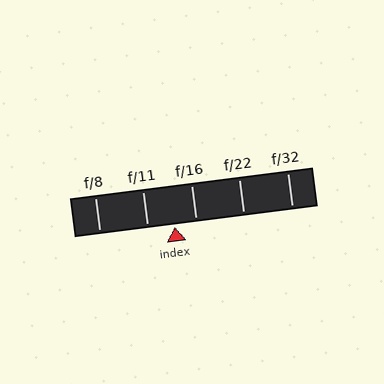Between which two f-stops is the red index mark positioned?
The index mark is between f/11 and f/16.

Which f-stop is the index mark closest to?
The index mark is closest to f/16.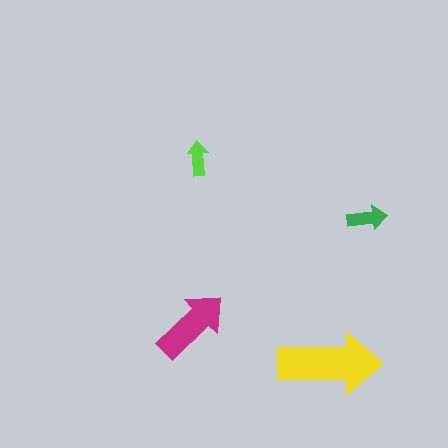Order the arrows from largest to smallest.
the yellow one, the magenta one, the green one, the lime one.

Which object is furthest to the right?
The green arrow is rightmost.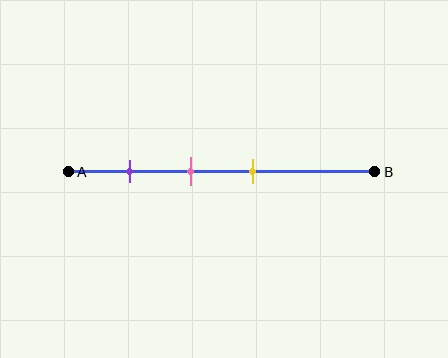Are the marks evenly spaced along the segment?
Yes, the marks are approximately evenly spaced.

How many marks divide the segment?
There are 3 marks dividing the segment.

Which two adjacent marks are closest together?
The pink and yellow marks are the closest adjacent pair.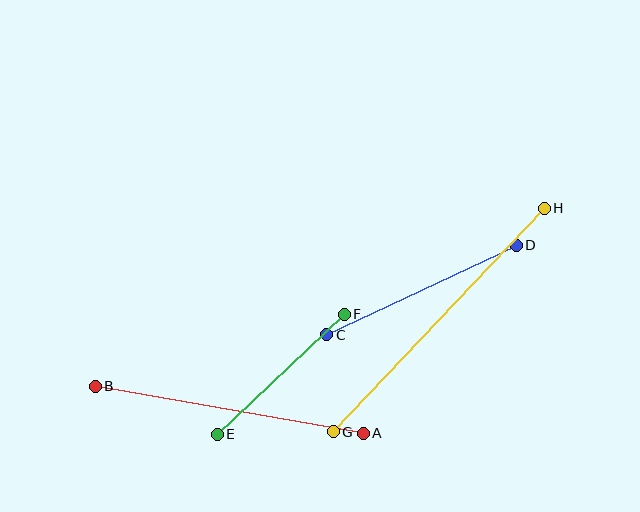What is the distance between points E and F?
The distance is approximately 175 pixels.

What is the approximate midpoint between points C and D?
The midpoint is at approximately (421, 290) pixels.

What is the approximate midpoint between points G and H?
The midpoint is at approximately (439, 320) pixels.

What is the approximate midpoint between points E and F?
The midpoint is at approximately (281, 374) pixels.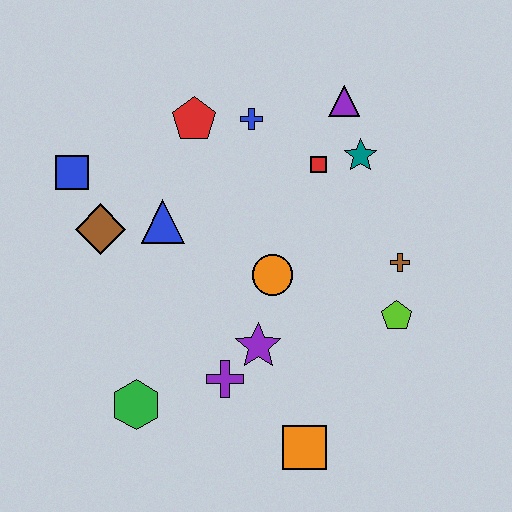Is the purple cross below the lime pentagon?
Yes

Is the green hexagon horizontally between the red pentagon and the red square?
No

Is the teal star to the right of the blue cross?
Yes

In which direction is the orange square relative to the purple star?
The orange square is below the purple star.